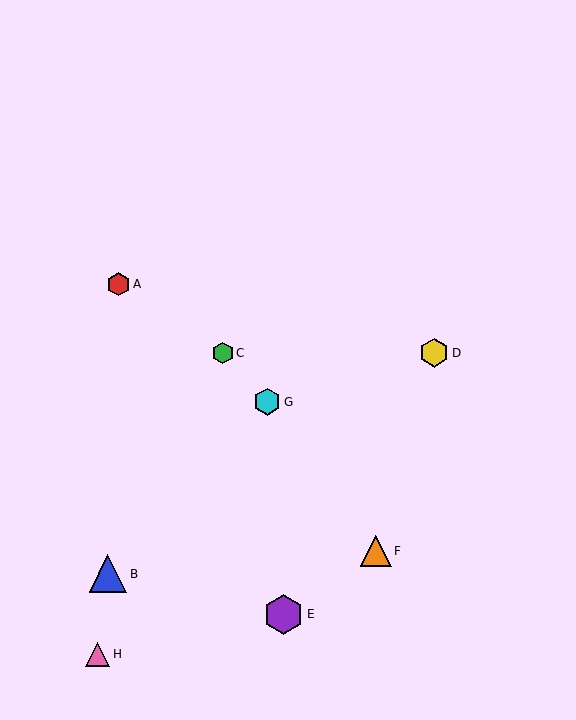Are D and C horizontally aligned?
Yes, both are at y≈353.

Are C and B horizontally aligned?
No, C is at y≈353 and B is at y≈574.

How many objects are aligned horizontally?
2 objects (C, D) are aligned horizontally.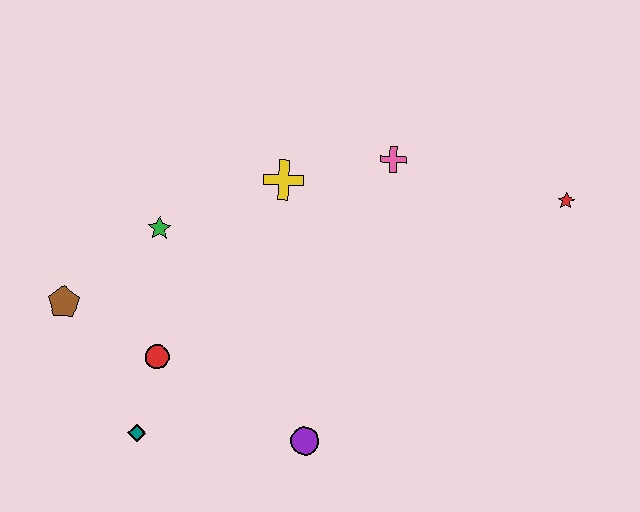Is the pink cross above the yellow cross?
Yes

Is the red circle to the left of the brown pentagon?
No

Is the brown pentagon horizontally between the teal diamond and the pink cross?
No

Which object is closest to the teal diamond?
The red circle is closest to the teal diamond.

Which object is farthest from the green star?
The red star is farthest from the green star.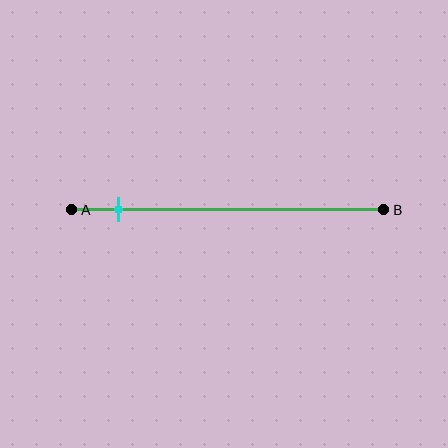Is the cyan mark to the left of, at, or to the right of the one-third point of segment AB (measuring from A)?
The cyan mark is to the left of the one-third point of segment AB.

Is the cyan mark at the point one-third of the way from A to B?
No, the mark is at about 15% from A, not at the 33% one-third point.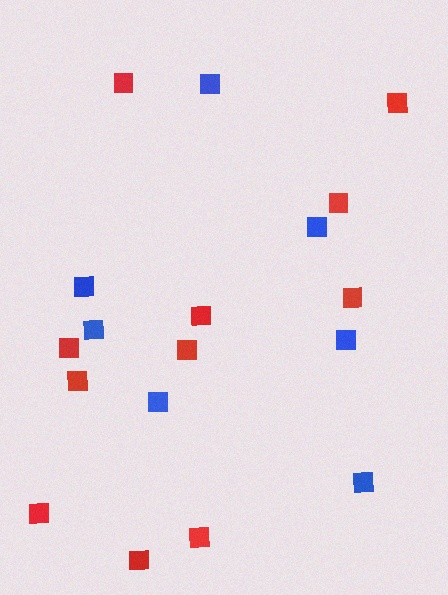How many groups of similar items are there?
There are 2 groups: one group of red squares (11) and one group of blue squares (7).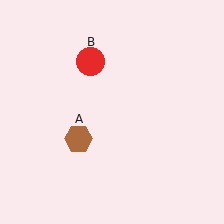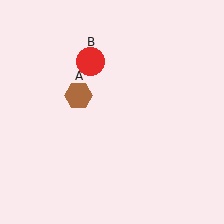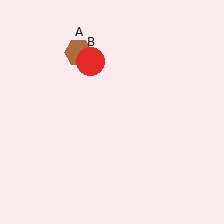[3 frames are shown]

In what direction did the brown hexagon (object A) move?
The brown hexagon (object A) moved up.